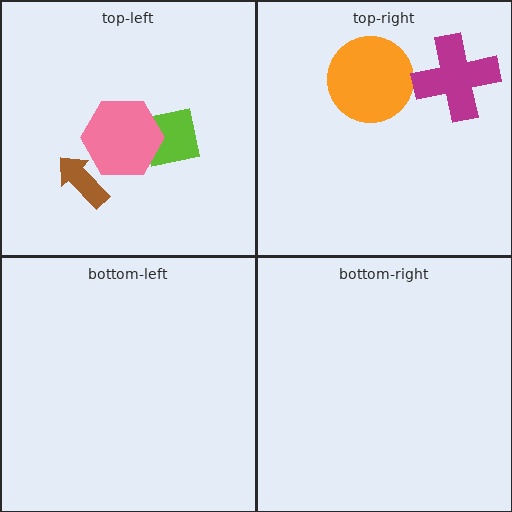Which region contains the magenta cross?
The top-right region.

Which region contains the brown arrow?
The top-left region.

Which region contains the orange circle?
The top-right region.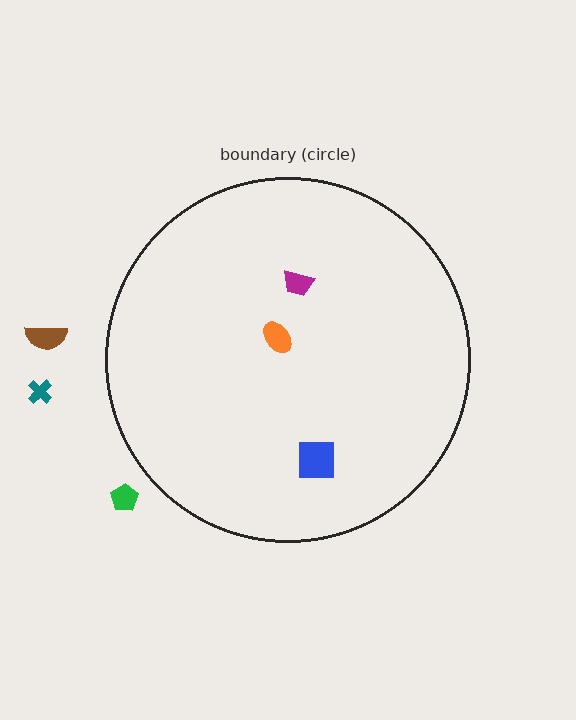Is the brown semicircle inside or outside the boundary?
Outside.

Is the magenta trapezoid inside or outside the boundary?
Inside.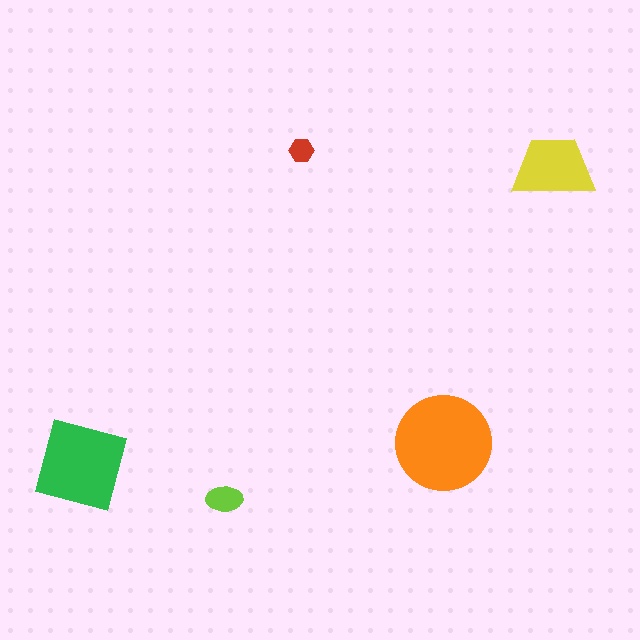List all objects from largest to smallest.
The orange circle, the green square, the yellow trapezoid, the lime ellipse, the red hexagon.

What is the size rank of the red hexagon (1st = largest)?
5th.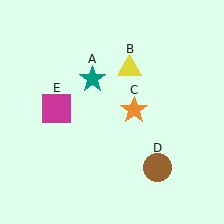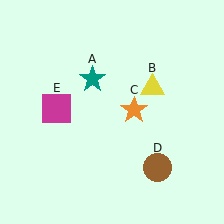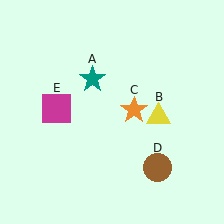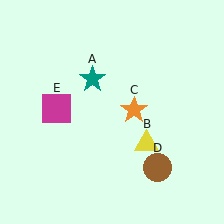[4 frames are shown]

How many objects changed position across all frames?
1 object changed position: yellow triangle (object B).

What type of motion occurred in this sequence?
The yellow triangle (object B) rotated clockwise around the center of the scene.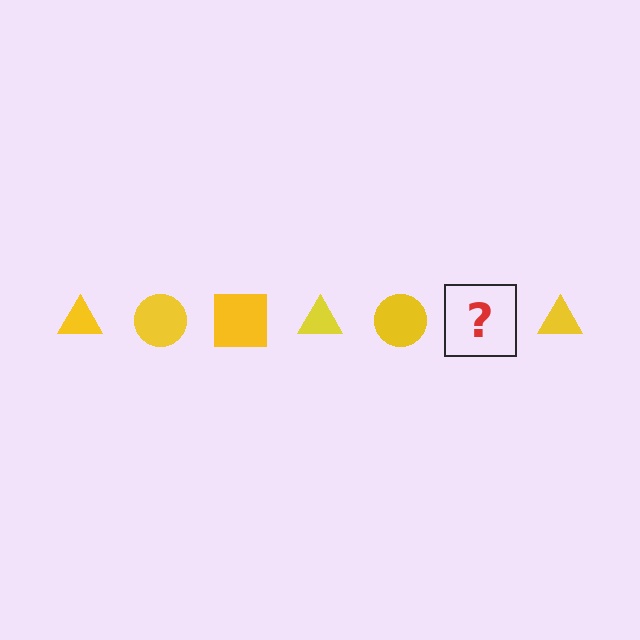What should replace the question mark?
The question mark should be replaced with a yellow square.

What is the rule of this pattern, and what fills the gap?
The rule is that the pattern cycles through triangle, circle, square shapes in yellow. The gap should be filled with a yellow square.